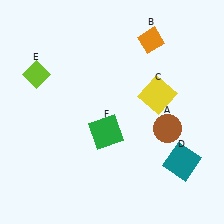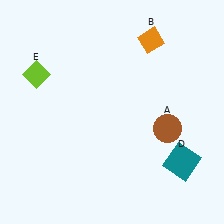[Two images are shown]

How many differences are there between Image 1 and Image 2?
There are 2 differences between the two images.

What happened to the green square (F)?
The green square (F) was removed in Image 2. It was in the bottom-left area of Image 1.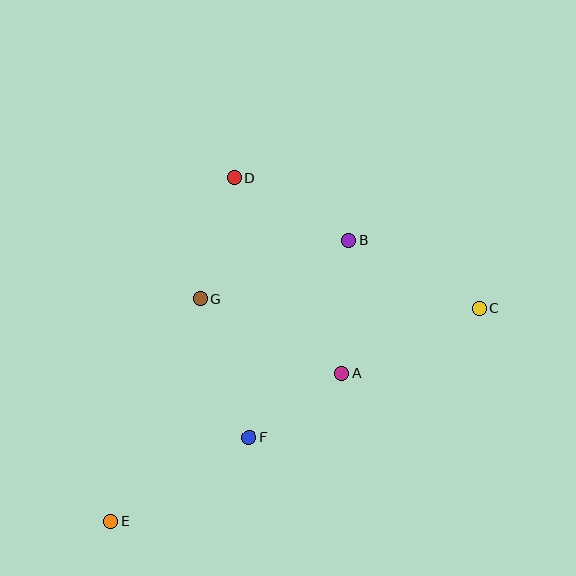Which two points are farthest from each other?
Points C and E are farthest from each other.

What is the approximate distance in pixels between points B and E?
The distance between B and E is approximately 368 pixels.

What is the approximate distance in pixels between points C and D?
The distance between C and D is approximately 277 pixels.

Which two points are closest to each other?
Points A and F are closest to each other.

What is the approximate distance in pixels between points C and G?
The distance between C and G is approximately 279 pixels.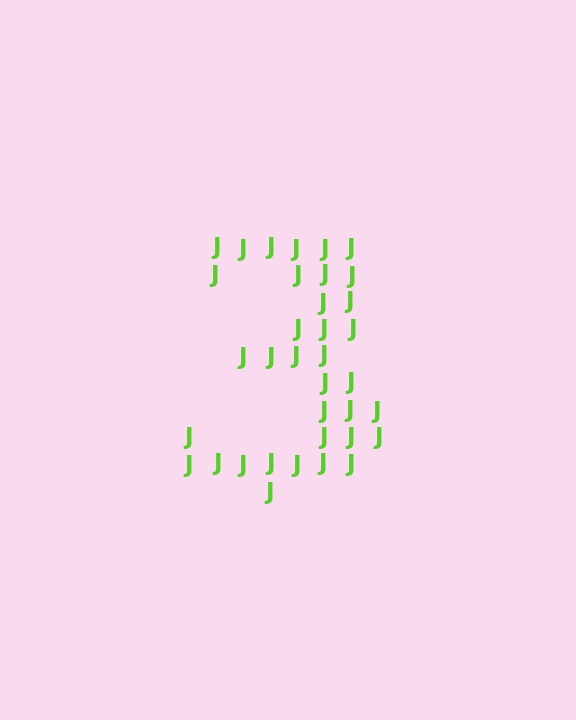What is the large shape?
The large shape is the digit 3.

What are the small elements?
The small elements are letter J's.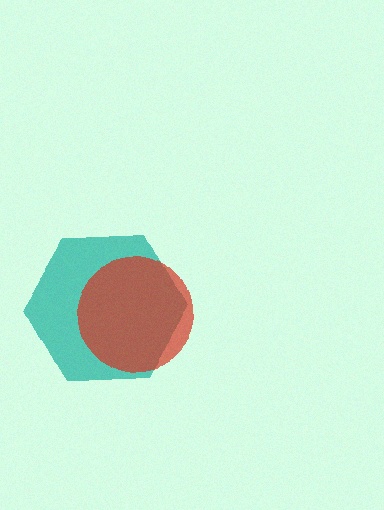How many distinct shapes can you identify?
There are 2 distinct shapes: a teal hexagon, a red circle.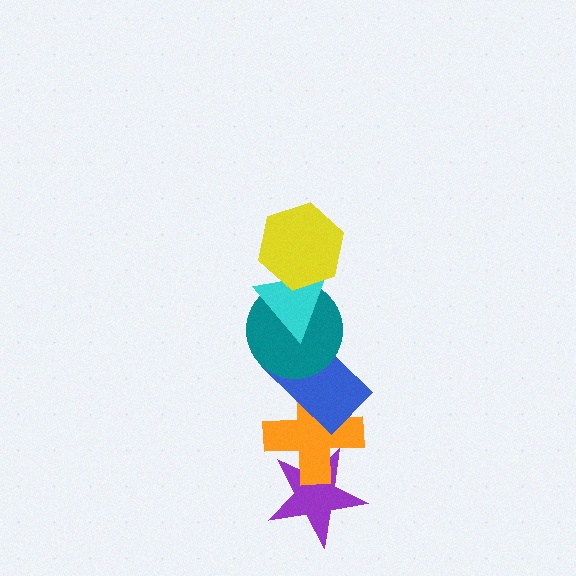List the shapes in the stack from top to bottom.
From top to bottom: the yellow hexagon, the cyan triangle, the teal circle, the blue rectangle, the orange cross, the purple star.